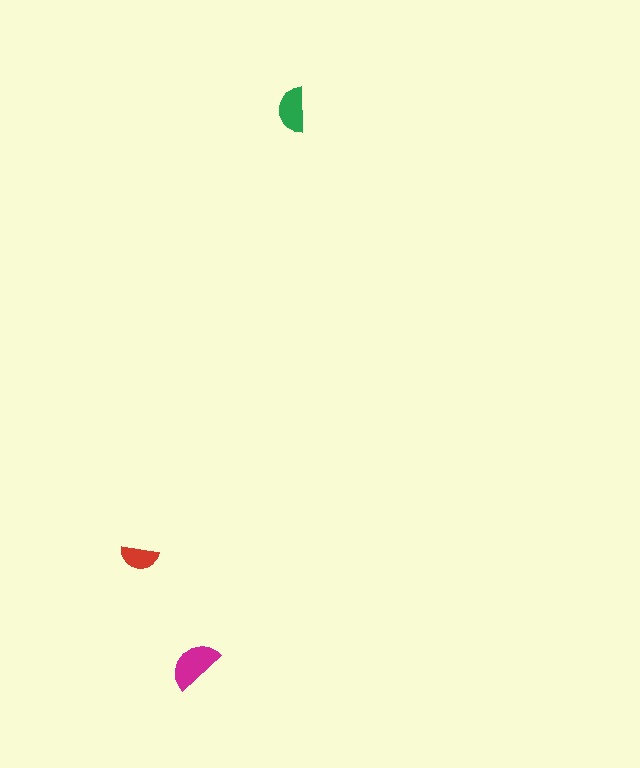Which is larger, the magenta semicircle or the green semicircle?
The magenta one.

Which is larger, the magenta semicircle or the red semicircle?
The magenta one.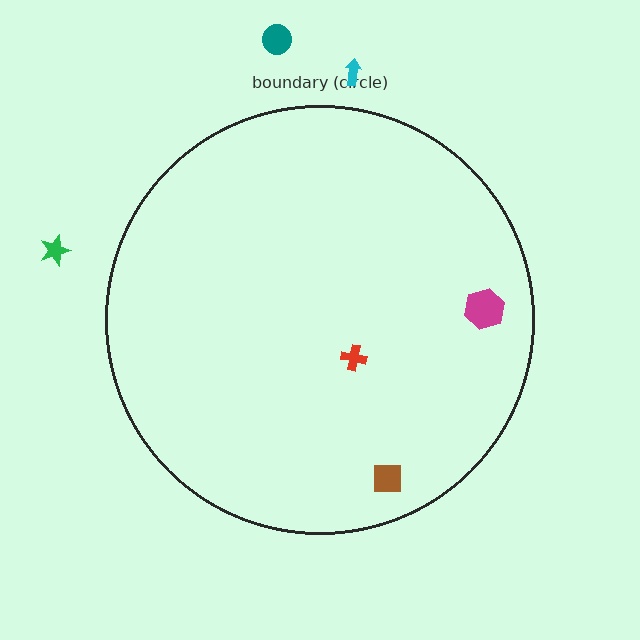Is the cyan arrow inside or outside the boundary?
Outside.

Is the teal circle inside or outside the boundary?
Outside.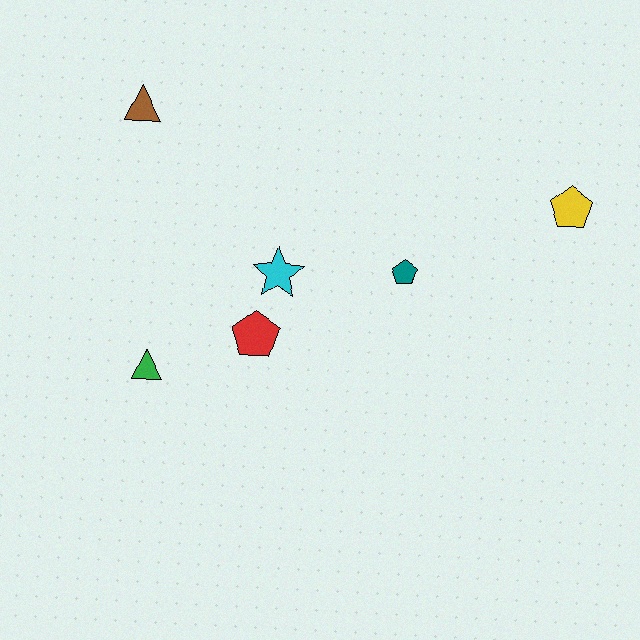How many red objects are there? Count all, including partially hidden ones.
There is 1 red object.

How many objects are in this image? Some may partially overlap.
There are 6 objects.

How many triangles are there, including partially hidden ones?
There are 2 triangles.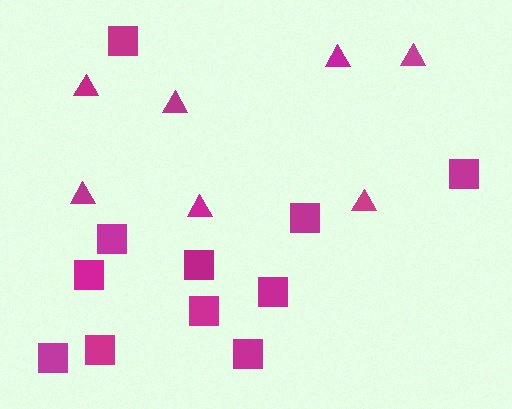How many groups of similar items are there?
There are 2 groups: one group of squares (11) and one group of triangles (7).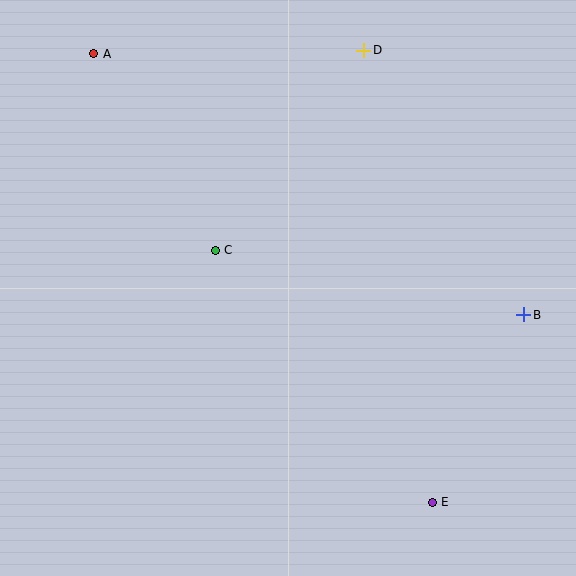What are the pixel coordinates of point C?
Point C is at (215, 250).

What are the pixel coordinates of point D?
Point D is at (364, 50).